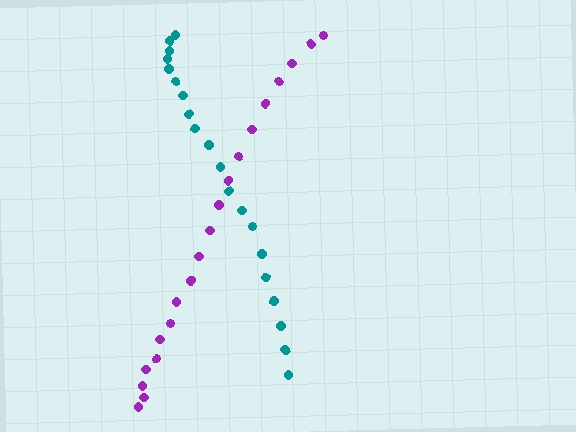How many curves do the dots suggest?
There are 2 distinct paths.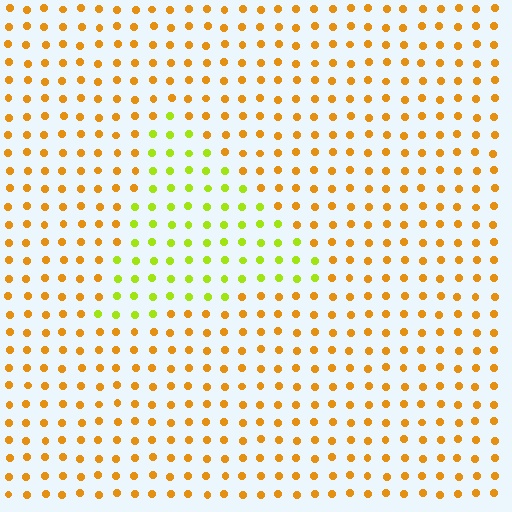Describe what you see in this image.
The image is filled with small orange elements in a uniform arrangement. A triangle-shaped region is visible where the elements are tinted to a slightly different hue, forming a subtle color boundary.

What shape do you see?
I see a triangle.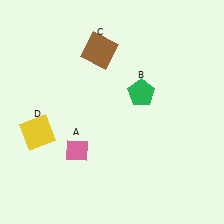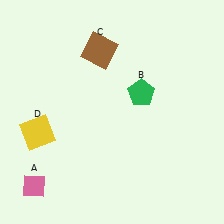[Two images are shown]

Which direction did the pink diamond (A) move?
The pink diamond (A) moved left.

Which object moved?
The pink diamond (A) moved left.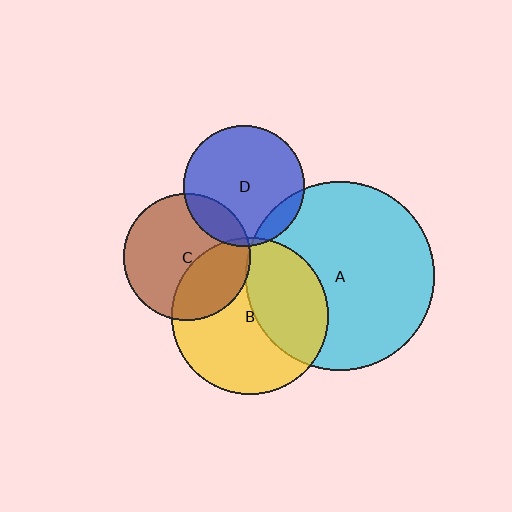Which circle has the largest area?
Circle A (cyan).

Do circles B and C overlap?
Yes.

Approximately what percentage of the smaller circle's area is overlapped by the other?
Approximately 35%.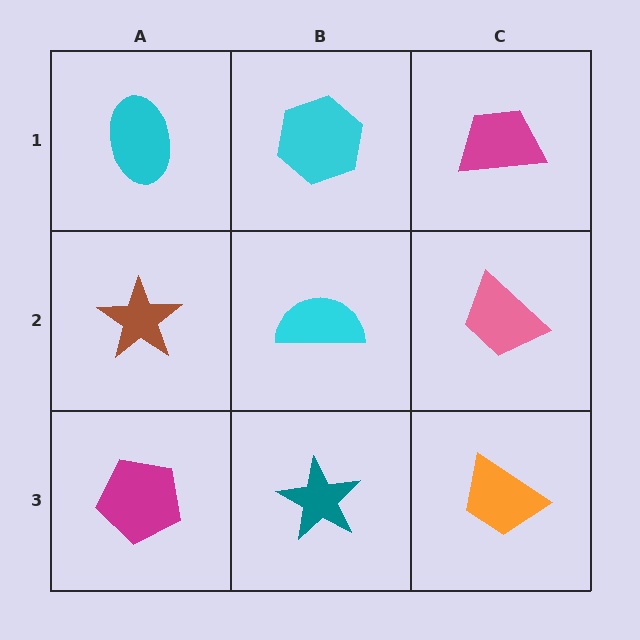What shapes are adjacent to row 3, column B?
A cyan semicircle (row 2, column B), a magenta pentagon (row 3, column A), an orange trapezoid (row 3, column C).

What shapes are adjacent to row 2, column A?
A cyan ellipse (row 1, column A), a magenta pentagon (row 3, column A), a cyan semicircle (row 2, column B).